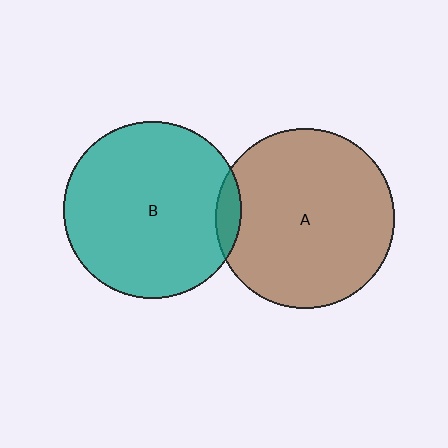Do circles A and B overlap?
Yes.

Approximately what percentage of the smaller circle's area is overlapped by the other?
Approximately 5%.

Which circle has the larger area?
Circle A (brown).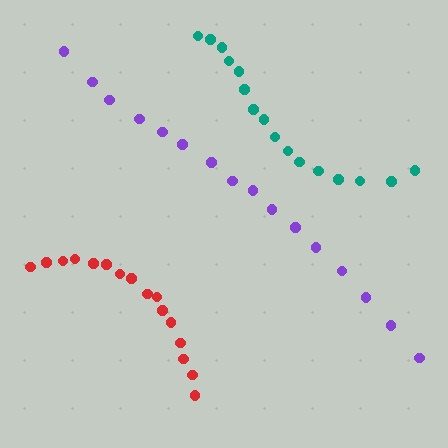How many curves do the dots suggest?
There are 3 distinct paths.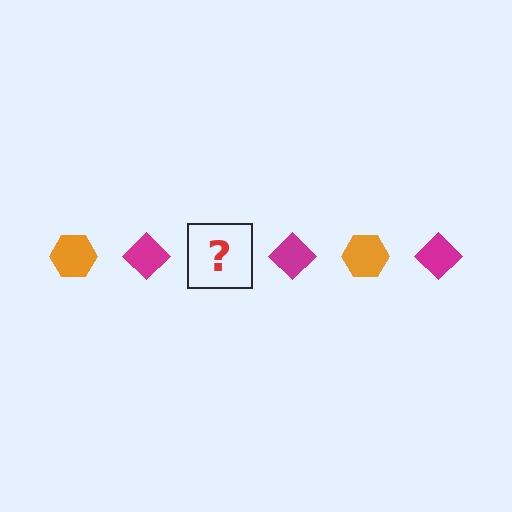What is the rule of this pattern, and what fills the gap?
The rule is that the pattern alternates between orange hexagon and magenta diamond. The gap should be filled with an orange hexagon.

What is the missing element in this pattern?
The missing element is an orange hexagon.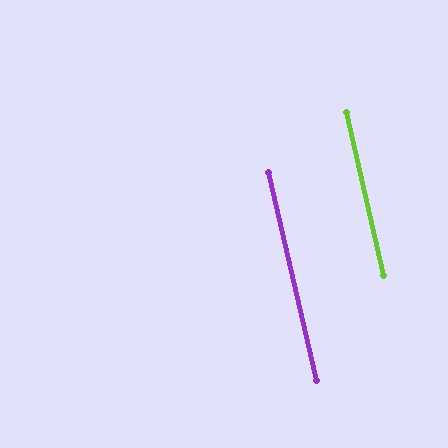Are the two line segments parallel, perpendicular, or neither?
Parallel — their directions differ by only 0.2°.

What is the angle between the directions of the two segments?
Approximately 0 degrees.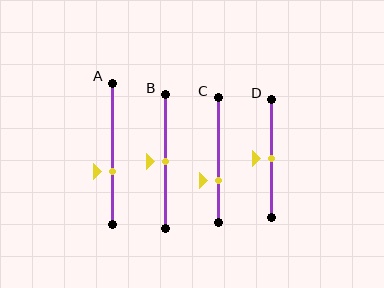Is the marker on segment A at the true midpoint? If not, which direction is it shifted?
No, the marker on segment A is shifted downward by about 12% of the segment length.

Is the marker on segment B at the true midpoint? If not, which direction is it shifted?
Yes, the marker on segment B is at the true midpoint.